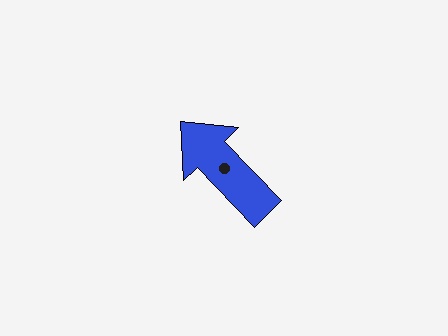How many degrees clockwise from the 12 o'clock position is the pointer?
Approximately 316 degrees.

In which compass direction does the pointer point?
Northwest.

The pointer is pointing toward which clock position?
Roughly 11 o'clock.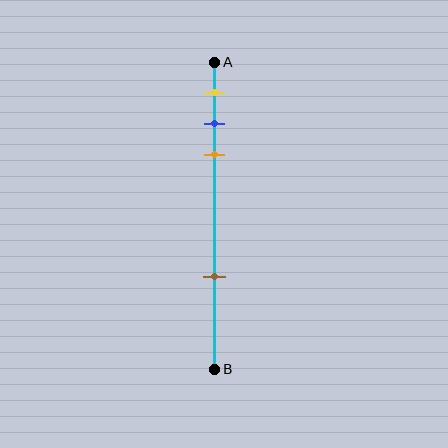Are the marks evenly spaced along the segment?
No, the marks are not evenly spaced.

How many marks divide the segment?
There are 4 marks dividing the segment.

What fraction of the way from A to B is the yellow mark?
The yellow mark is approximately 10% (0.1) of the way from A to B.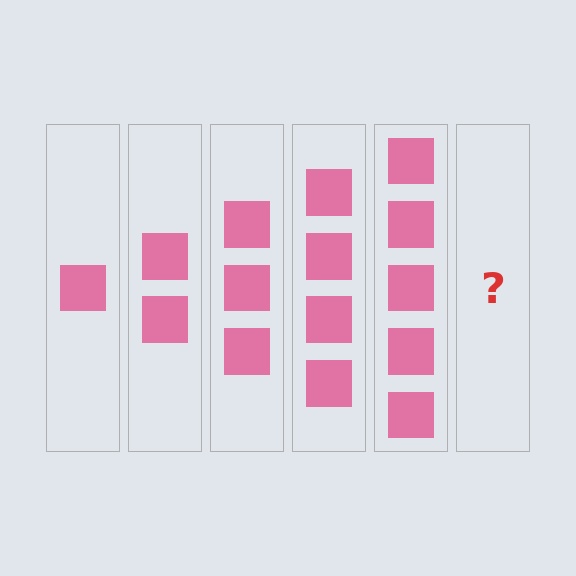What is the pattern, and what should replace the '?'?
The pattern is that each step adds one more square. The '?' should be 6 squares.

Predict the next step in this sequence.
The next step is 6 squares.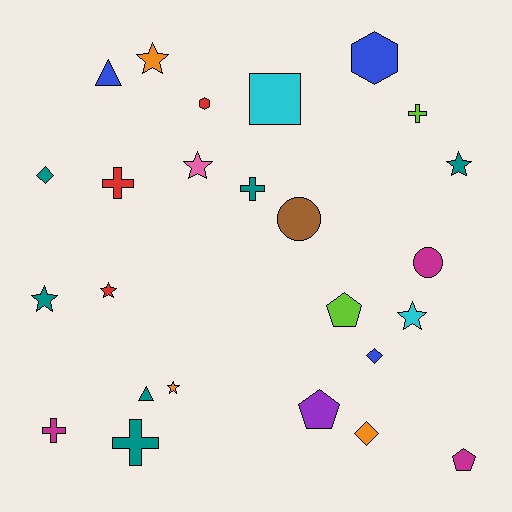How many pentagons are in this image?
There are 3 pentagons.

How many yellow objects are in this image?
There are no yellow objects.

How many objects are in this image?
There are 25 objects.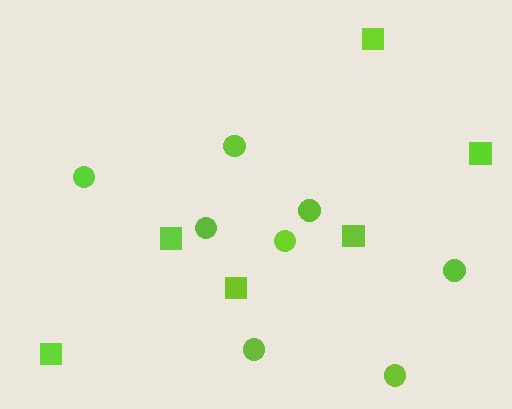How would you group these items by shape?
There are 2 groups: one group of squares (6) and one group of circles (8).